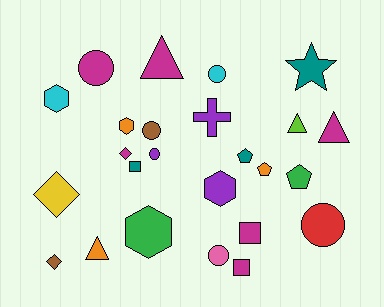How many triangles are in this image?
There are 4 triangles.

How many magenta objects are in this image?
There are 6 magenta objects.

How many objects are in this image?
There are 25 objects.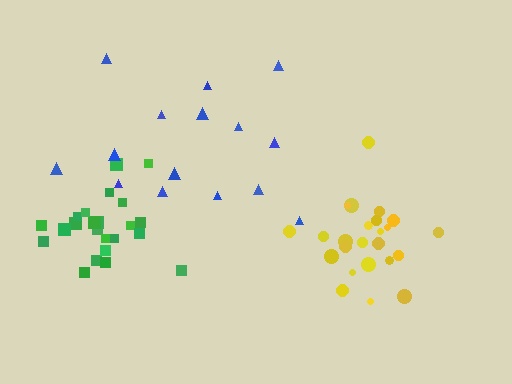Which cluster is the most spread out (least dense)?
Blue.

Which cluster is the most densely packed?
Green.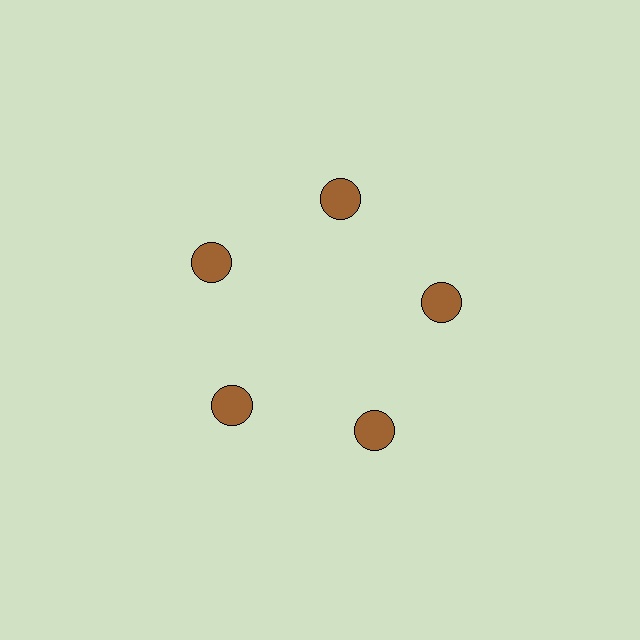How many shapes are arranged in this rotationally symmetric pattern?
There are 5 shapes, arranged in 5 groups of 1.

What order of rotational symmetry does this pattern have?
This pattern has 5-fold rotational symmetry.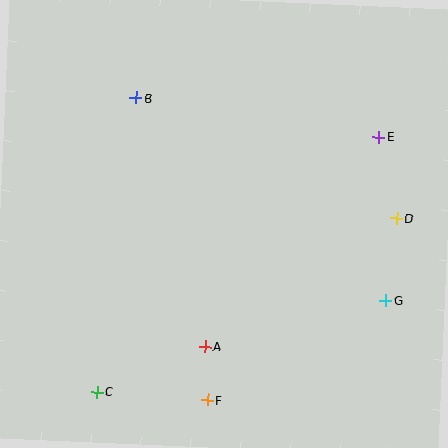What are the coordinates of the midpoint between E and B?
The midpoint between E and B is at (257, 117).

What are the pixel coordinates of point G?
Point G is at (385, 301).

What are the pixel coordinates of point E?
Point E is at (379, 137).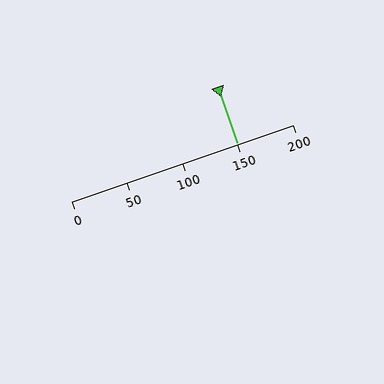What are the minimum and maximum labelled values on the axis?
The axis runs from 0 to 200.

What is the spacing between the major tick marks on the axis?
The major ticks are spaced 50 apart.